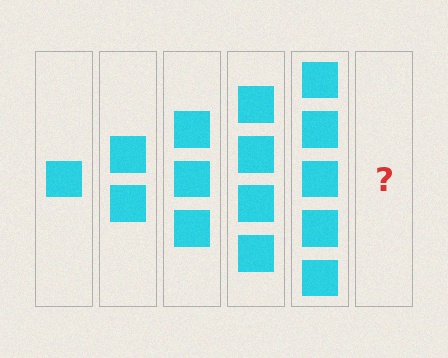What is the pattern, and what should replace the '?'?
The pattern is that each step adds one more square. The '?' should be 6 squares.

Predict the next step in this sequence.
The next step is 6 squares.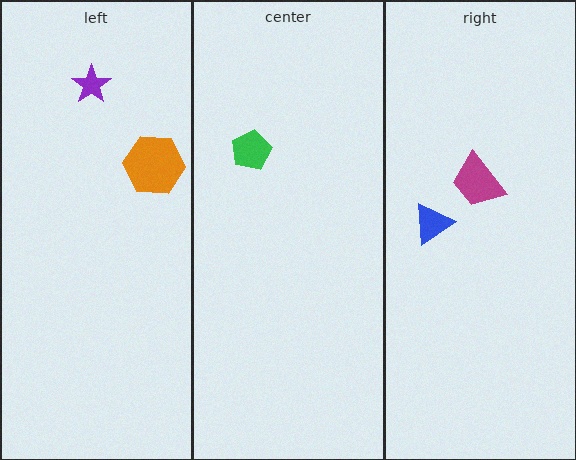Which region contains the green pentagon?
The center region.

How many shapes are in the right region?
2.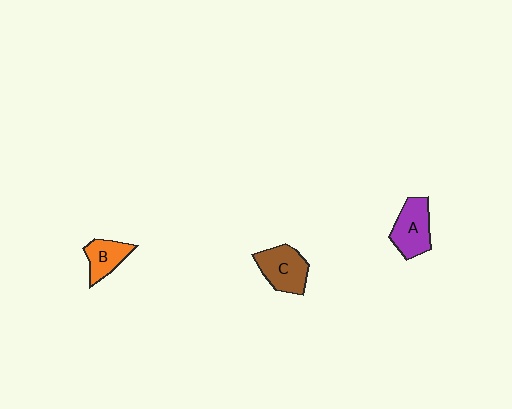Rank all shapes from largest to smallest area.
From largest to smallest: A (purple), C (brown), B (orange).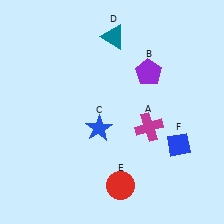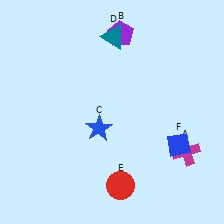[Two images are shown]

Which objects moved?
The objects that moved are: the magenta cross (A), the purple pentagon (B).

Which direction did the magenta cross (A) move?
The magenta cross (A) moved right.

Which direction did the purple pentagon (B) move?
The purple pentagon (B) moved up.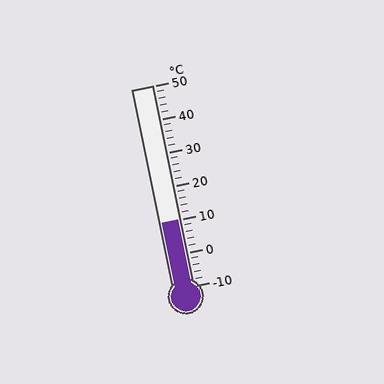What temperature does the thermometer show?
The thermometer shows approximately 10°C.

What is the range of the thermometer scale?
The thermometer scale ranges from -10°C to 50°C.